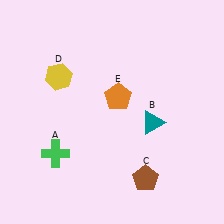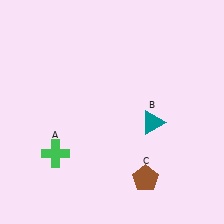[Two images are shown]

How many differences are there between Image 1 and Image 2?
There are 2 differences between the two images.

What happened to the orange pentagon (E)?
The orange pentagon (E) was removed in Image 2. It was in the top-right area of Image 1.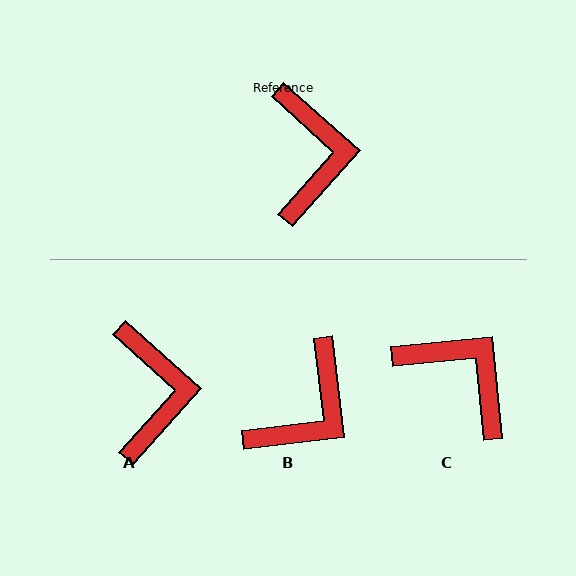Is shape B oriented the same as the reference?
No, it is off by about 41 degrees.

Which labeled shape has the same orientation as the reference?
A.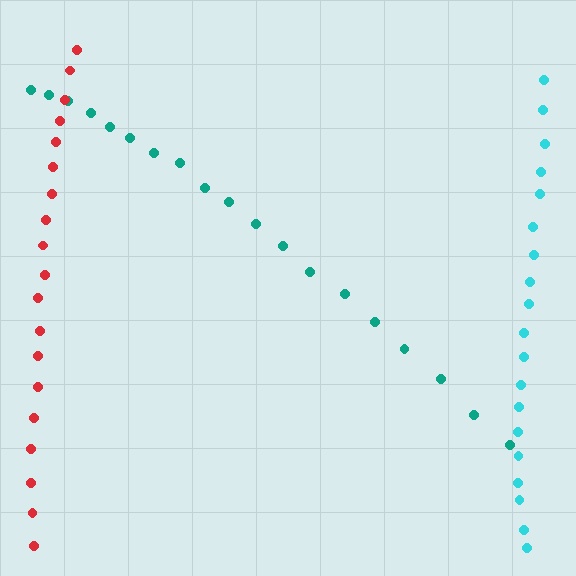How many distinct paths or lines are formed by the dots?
There are 3 distinct paths.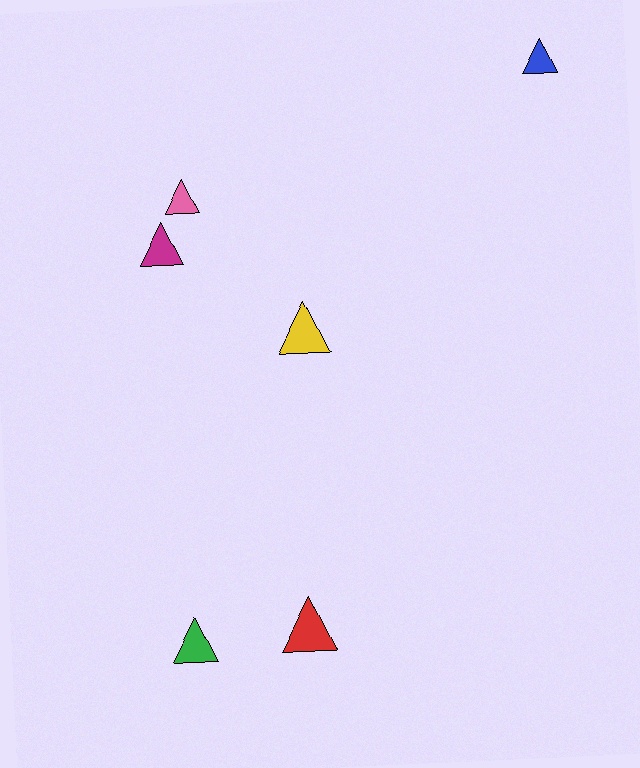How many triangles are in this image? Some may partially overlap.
There are 6 triangles.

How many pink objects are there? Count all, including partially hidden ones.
There is 1 pink object.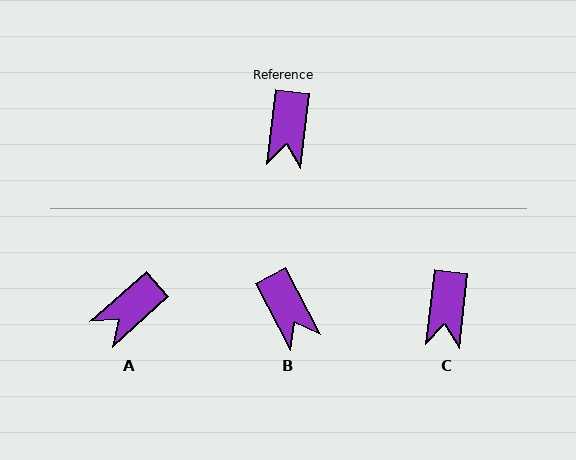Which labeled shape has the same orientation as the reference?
C.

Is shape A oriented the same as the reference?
No, it is off by about 41 degrees.